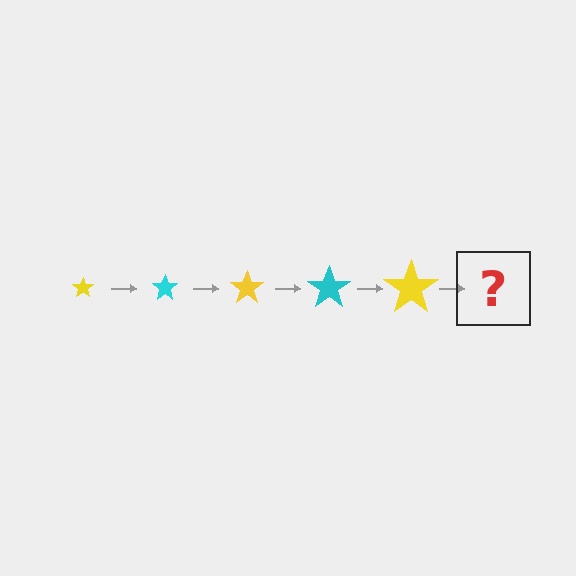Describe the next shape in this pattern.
It should be a cyan star, larger than the previous one.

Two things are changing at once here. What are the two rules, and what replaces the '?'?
The two rules are that the star grows larger each step and the color cycles through yellow and cyan. The '?' should be a cyan star, larger than the previous one.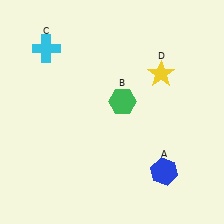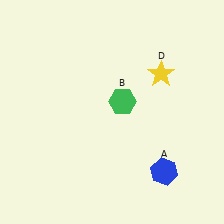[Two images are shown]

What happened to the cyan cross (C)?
The cyan cross (C) was removed in Image 2. It was in the top-left area of Image 1.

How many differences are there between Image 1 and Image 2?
There is 1 difference between the two images.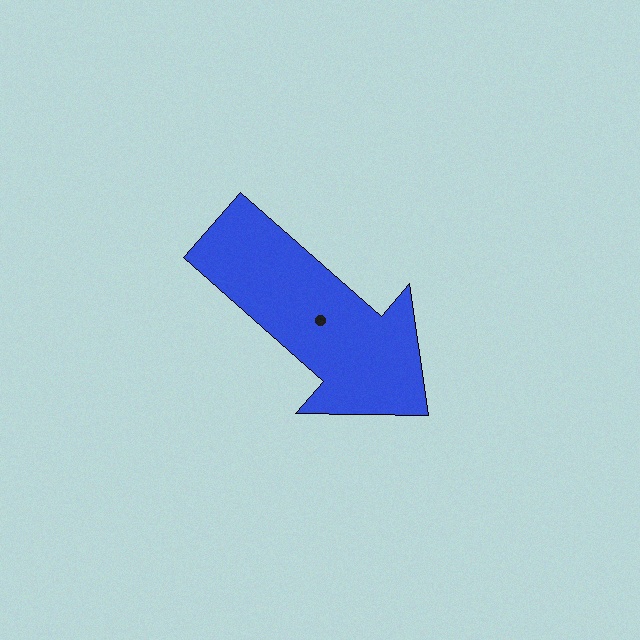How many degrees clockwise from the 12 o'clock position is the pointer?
Approximately 131 degrees.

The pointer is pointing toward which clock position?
Roughly 4 o'clock.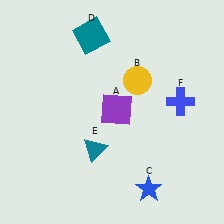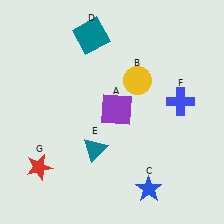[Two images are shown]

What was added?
A red star (G) was added in Image 2.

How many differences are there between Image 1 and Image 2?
There is 1 difference between the two images.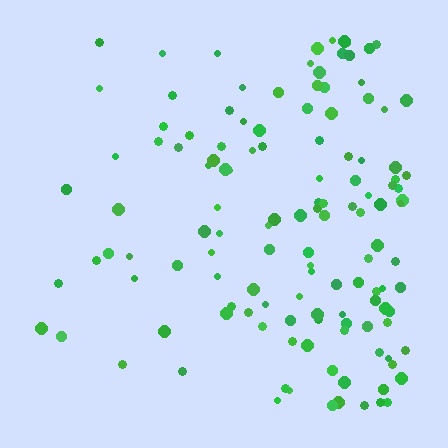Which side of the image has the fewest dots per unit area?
The left.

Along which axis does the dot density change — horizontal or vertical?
Horizontal.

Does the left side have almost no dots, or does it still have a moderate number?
Still a moderate number, just noticeably fewer than the right.